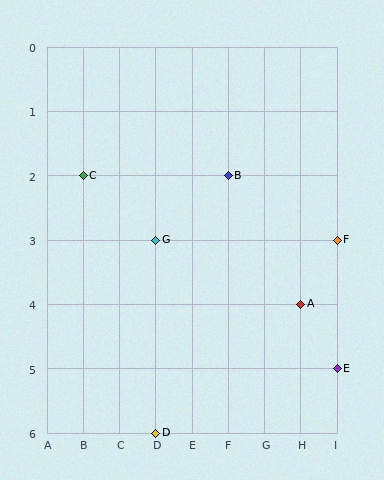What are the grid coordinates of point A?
Point A is at grid coordinates (H, 4).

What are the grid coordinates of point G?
Point G is at grid coordinates (D, 3).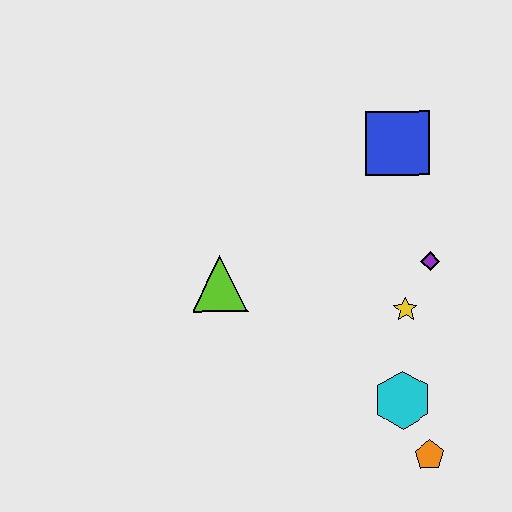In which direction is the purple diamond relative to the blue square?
The purple diamond is below the blue square.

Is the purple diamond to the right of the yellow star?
Yes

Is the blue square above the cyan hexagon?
Yes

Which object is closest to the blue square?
The purple diamond is closest to the blue square.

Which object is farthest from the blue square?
The orange pentagon is farthest from the blue square.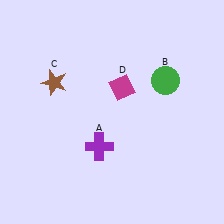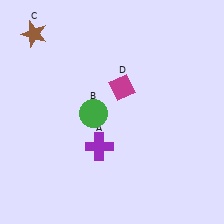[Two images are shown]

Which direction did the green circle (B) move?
The green circle (B) moved left.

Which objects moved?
The objects that moved are: the green circle (B), the brown star (C).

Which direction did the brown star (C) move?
The brown star (C) moved up.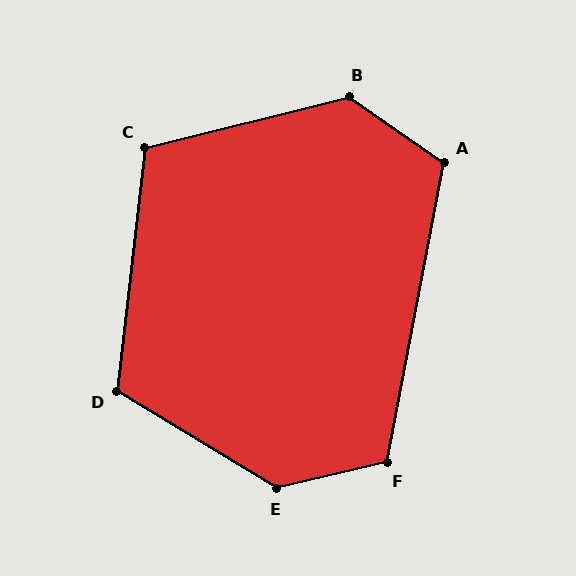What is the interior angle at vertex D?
Approximately 114 degrees (obtuse).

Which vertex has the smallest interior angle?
C, at approximately 110 degrees.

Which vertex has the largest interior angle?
E, at approximately 136 degrees.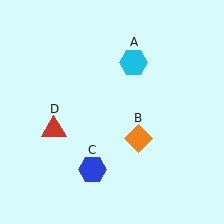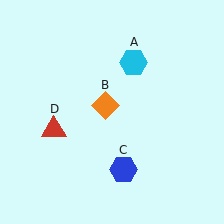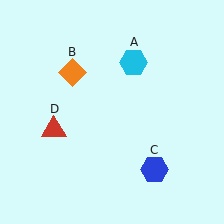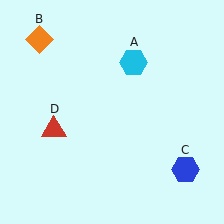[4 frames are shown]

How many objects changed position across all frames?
2 objects changed position: orange diamond (object B), blue hexagon (object C).